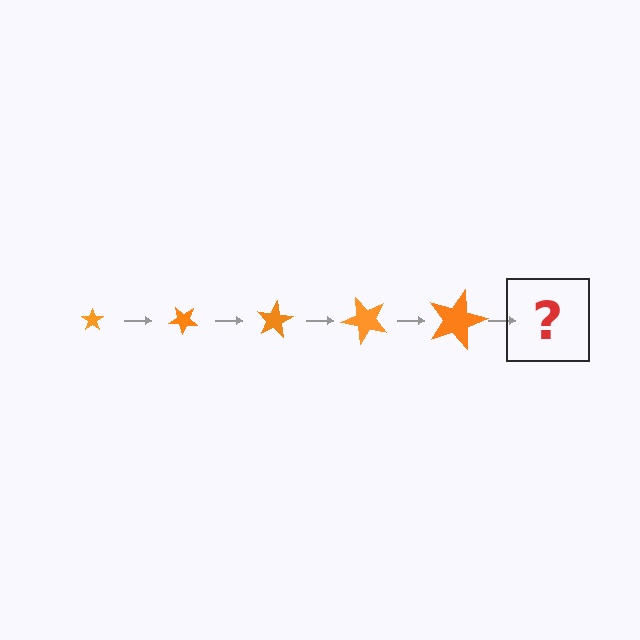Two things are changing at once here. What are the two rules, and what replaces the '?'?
The two rules are that the star grows larger each step and it rotates 40 degrees each step. The '?' should be a star, larger than the previous one and rotated 200 degrees from the start.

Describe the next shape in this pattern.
It should be a star, larger than the previous one and rotated 200 degrees from the start.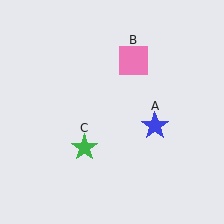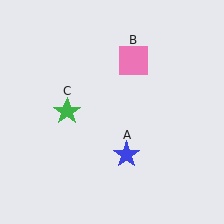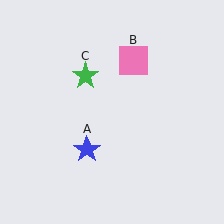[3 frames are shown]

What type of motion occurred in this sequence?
The blue star (object A), green star (object C) rotated clockwise around the center of the scene.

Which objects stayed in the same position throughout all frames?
Pink square (object B) remained stationary.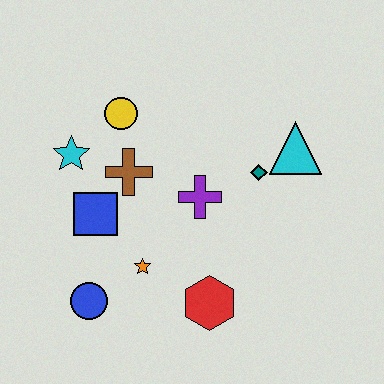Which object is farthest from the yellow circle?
The red hexagon is farthest from the yellow circle.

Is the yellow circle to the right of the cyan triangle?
No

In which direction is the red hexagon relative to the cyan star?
The red hexagon is below the cyan star.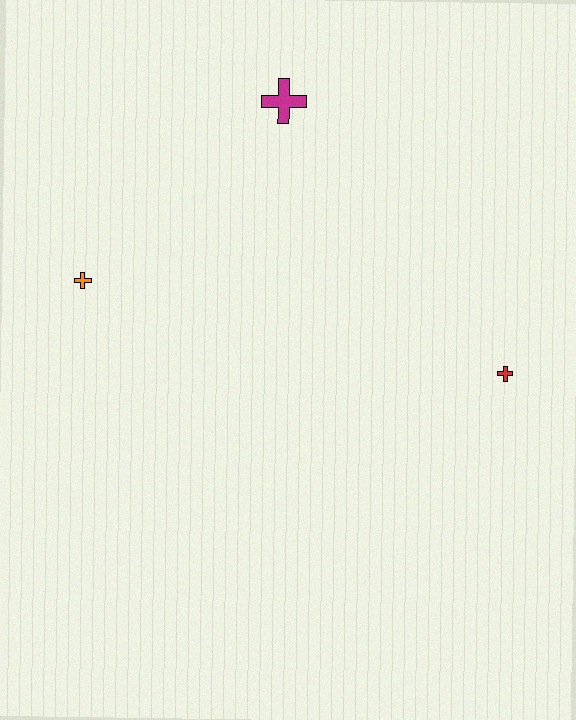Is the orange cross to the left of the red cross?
Yes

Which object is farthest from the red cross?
The orange cross is farthest from the red cross.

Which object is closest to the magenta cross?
The orange cross is closest to the magenta cross.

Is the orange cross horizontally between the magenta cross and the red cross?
No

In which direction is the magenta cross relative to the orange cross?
The magenta cross is to the right of the orange cross.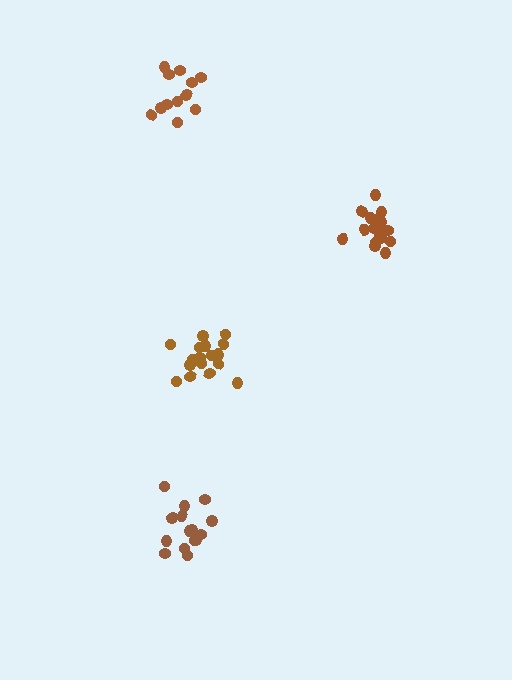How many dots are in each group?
Group 1: 17 dots, Group 2: 17 dots, Group 3: 15 dots, Group 4: 12 dots (61 total).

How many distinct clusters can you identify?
There are 4 distinct clusters.